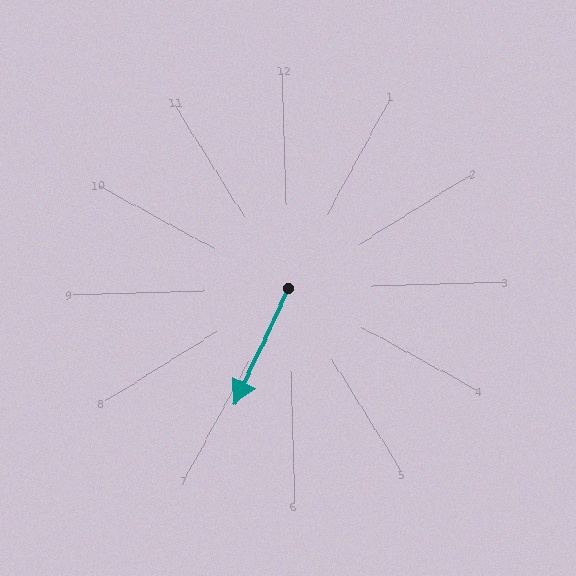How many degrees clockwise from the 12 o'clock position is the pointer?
Approximately 207 degrees.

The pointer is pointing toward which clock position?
Roughly 7 o'clock.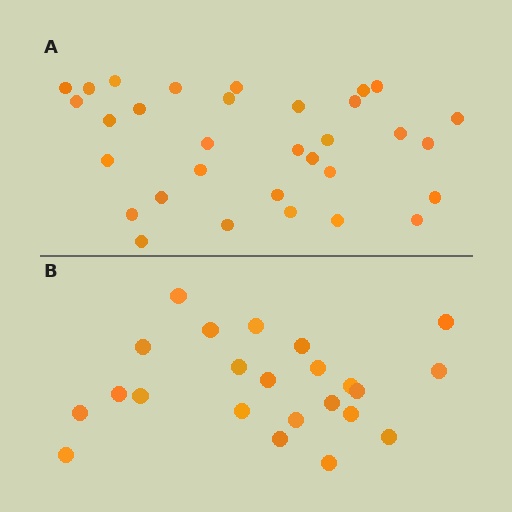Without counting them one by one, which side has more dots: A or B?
Region A (the top region) has more dots.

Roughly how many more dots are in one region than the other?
Region A has roughly 8 or so more dots than region B.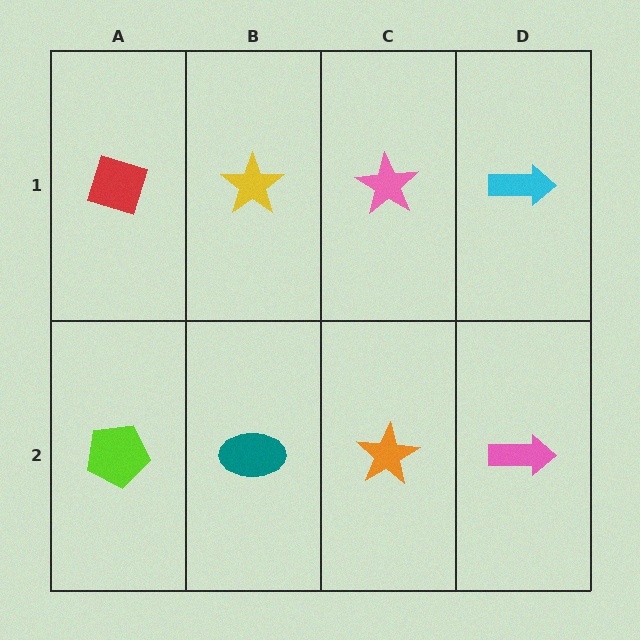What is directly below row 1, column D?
A pink arrow.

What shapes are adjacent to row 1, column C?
An orange star (row 2, column C), a yellow star (row 1, column B), a cyan arrow (row 1, column D).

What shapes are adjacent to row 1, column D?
A pink arrow (row 2, column D), a pink star (row 1, column C).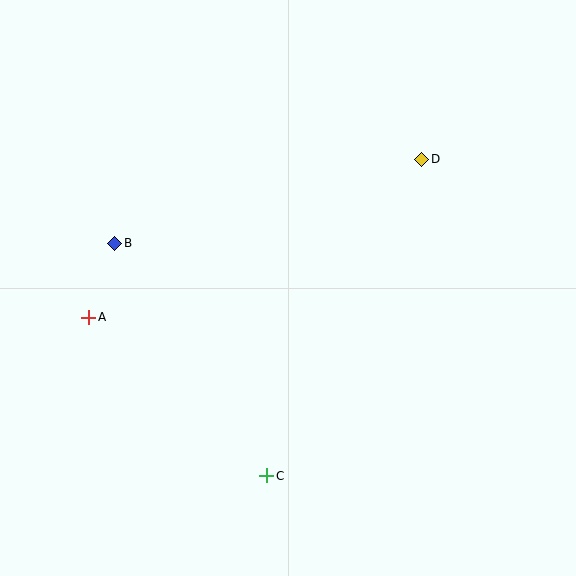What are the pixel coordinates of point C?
Point C is at (267, 476).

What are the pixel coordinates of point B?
Point B is at (115, 243).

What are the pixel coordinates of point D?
Point D is at (422, 159).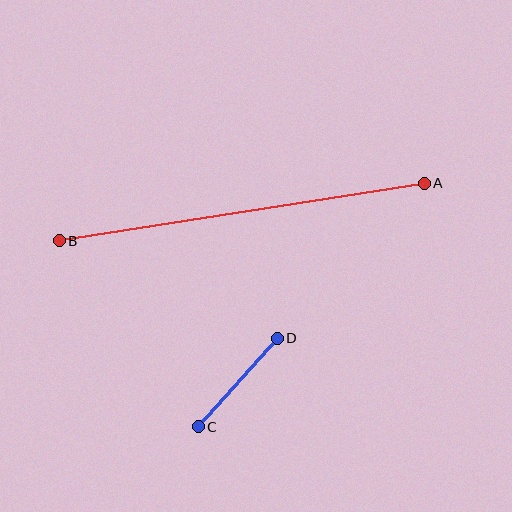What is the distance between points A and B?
The distance is approximately 370 pixels.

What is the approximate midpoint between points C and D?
The midpoint is at approximately (238, 382) pixels.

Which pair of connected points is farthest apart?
Points A and B are farthest apart.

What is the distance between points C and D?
The distance is approximately 119 pixels.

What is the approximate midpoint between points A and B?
The midpoint is at approximately (242, 212) pixels.